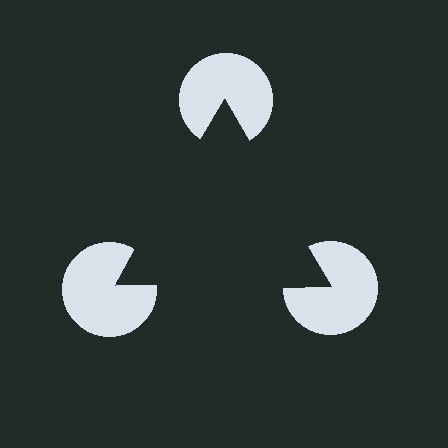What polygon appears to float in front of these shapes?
An illusory triangle — its edges are inferred from the aligned wedge cuts in the pac-man discs, not physically drawn.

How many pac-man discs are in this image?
There are 3 — one at each vertex of the illusory triangle.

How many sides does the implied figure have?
3 sides.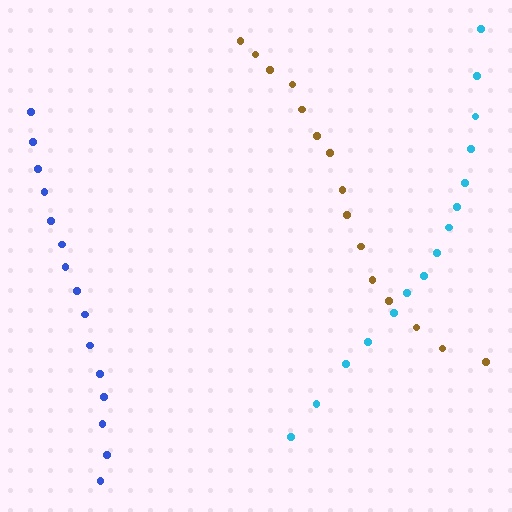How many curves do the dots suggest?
There are 3 distinct paths.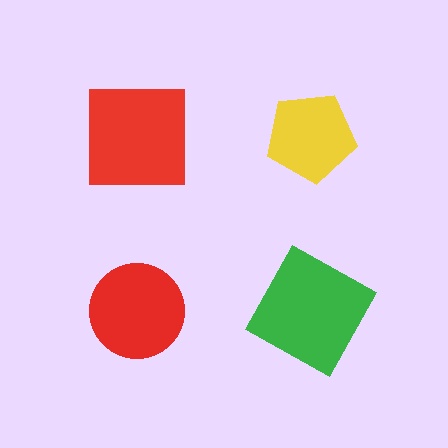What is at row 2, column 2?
A green square.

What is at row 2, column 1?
A red circle.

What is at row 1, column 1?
A red square.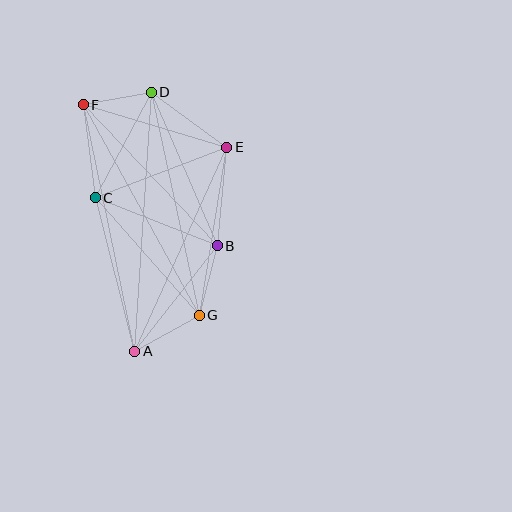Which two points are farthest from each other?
Points A and D are farthest from each other.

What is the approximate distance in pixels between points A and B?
The distance between A and B is approximately 134 pixels.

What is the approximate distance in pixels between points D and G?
The distance between D and G is approximately 228 pixels.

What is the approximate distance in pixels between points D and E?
The distance between D and E is approximately 94 pixels.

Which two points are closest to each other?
Points D and F are closest to each other.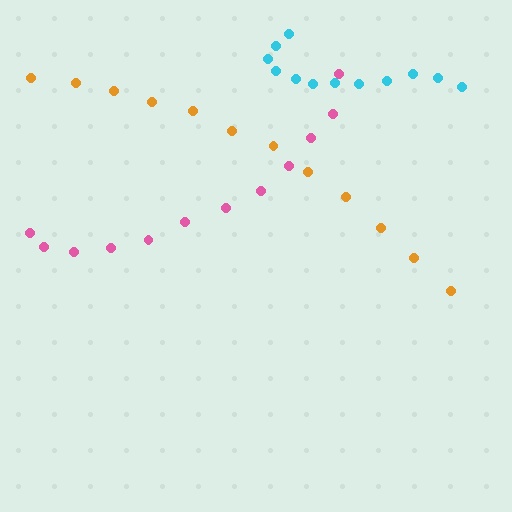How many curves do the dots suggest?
There are 3 distinct paths.